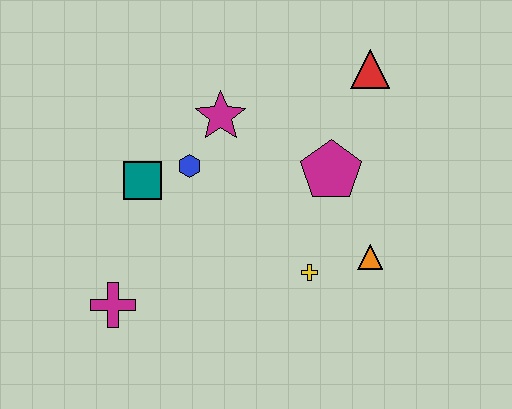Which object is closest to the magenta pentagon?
The orange triangle is closest to the magenta pentagon.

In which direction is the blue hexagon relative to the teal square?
The blue hexagon is to the right of the teal square.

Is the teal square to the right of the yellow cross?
No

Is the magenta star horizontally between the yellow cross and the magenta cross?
Yes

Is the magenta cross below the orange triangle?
Yes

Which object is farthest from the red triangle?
The magenta cross is farthest from the red triangle.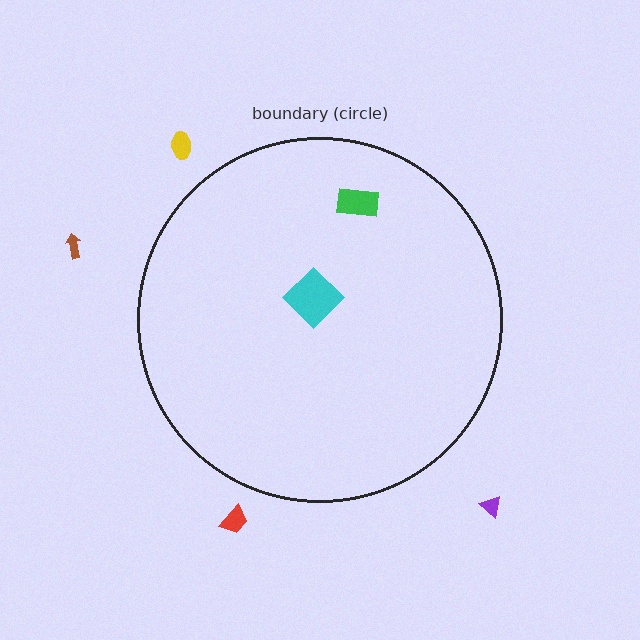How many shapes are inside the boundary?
2 inside, 4 outside.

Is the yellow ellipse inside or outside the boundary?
Outside.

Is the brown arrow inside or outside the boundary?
Outside.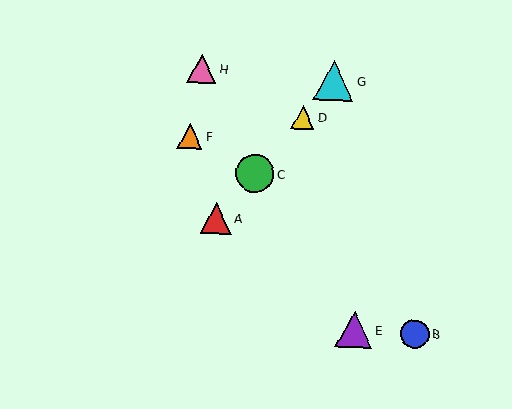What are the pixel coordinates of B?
Object B is at (415, 334).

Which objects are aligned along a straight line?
Objects A, C, D, G are aligned along a straight line.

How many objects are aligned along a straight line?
4 objects (A, C, D, G) are aligned along a straight line.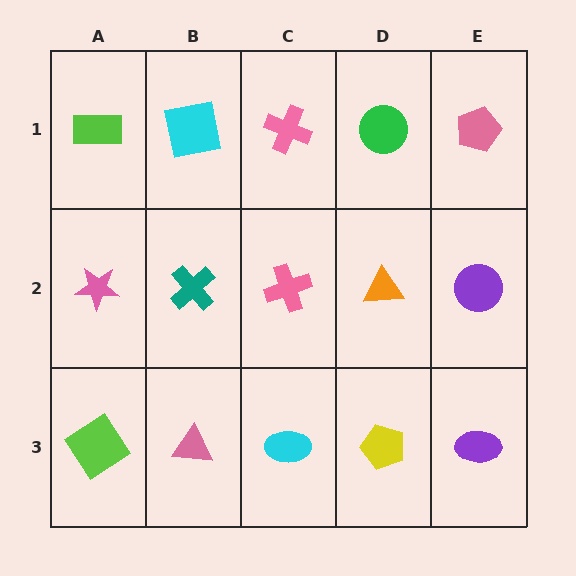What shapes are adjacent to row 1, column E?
A purple circle (row 2, column E), a green circle (row 1, column D).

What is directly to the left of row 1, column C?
A cyan square.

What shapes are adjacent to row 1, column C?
A pink cross (row 2, column C), a cyan square (row 1, column B), a green circle (row 1, column D).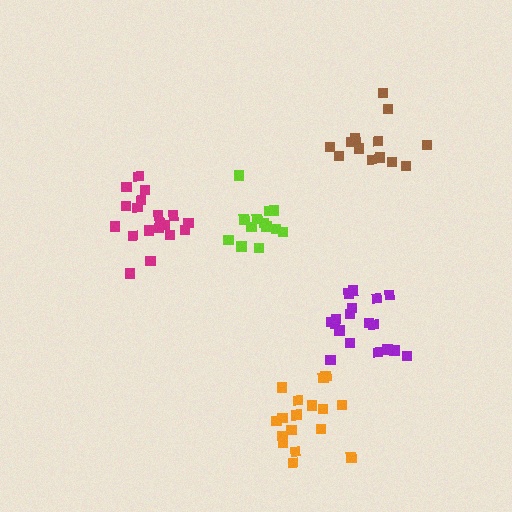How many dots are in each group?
Group 1: 13 dots, Group 2: 19 dots, Group 3: 17 dots, Group 4: 18 dots, Group 5: 13 dots (80 total).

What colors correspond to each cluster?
The clusters are colored: lime, magenta, orange, purple, brown.